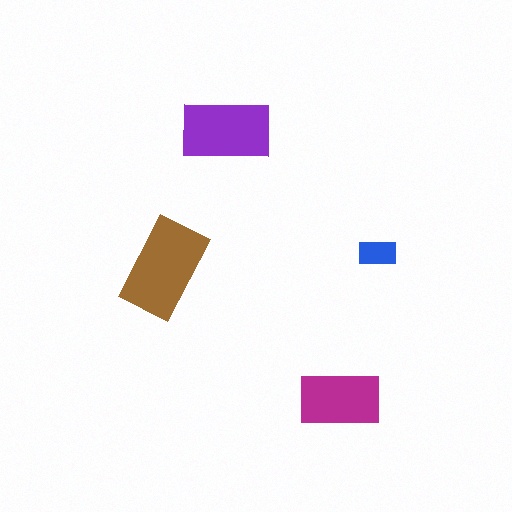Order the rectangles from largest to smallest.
the brown one, the purple one, the magenta one, the blue one.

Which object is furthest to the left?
The brown rectangle is leftmost.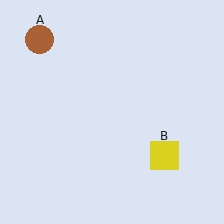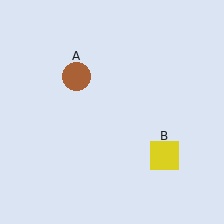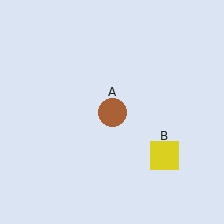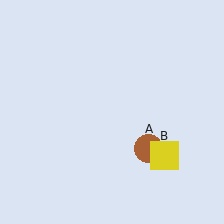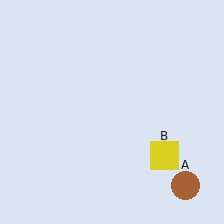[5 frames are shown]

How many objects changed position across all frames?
1 object changed position: brown circle (object A).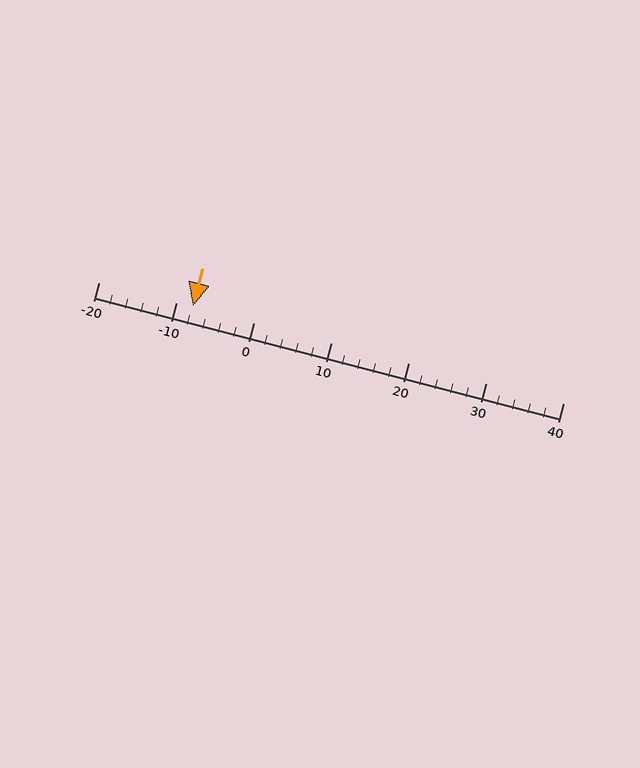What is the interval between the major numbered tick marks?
The major tick marks are spaced 10 units apart.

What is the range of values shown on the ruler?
The ruler shows values from -20 to 40.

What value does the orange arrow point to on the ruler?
The orange arrow points to approximately -8.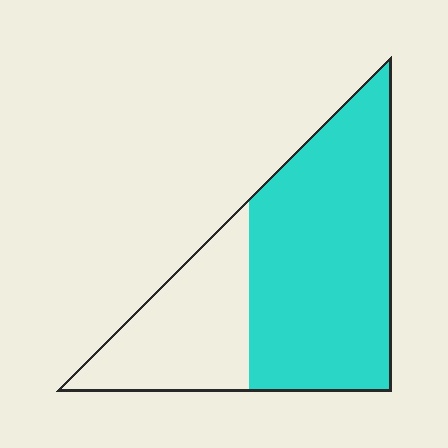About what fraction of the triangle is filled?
About two thirds (2/3).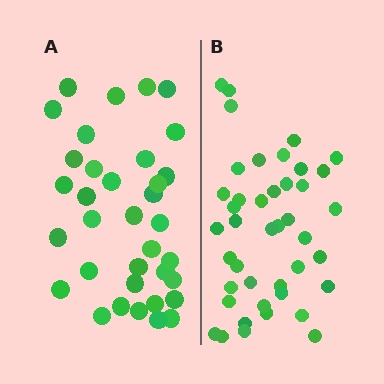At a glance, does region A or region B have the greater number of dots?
Region B (the right region) has more dots.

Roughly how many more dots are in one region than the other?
Region B has roughly 8 or so more dots than region A.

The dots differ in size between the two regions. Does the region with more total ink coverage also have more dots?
No. Region A has more total ink coverage because its dots are larger, but region B actually contains more individual dots. Total area can be misleading — the number of items is what matters here.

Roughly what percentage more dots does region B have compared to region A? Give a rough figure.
About 20% more.